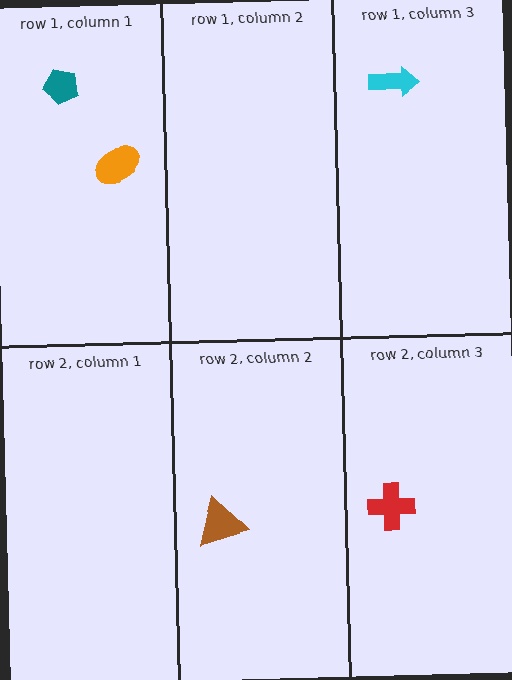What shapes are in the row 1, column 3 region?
The cyan arrow.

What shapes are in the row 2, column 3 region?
The red cross.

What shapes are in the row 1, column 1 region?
The orange ellipse, the teal pentagon.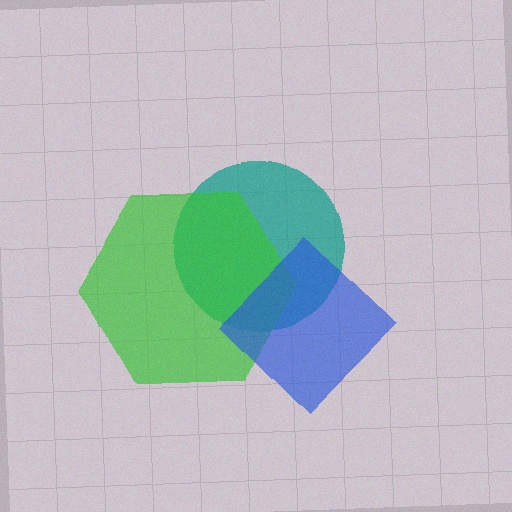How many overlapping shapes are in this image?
There are 3 overlapping shapes in the image.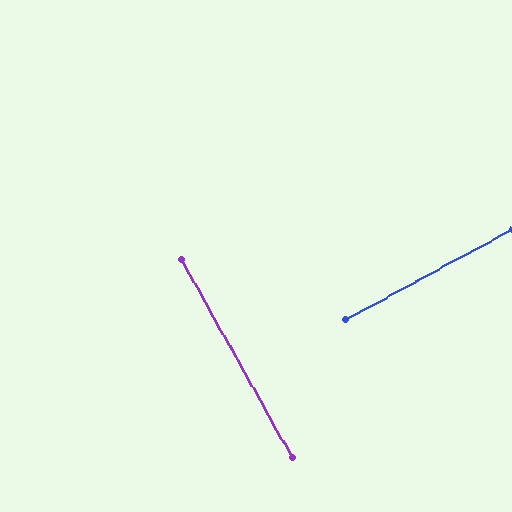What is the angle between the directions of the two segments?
Approximately 89 degrees.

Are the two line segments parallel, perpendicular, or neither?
Perpendicular — they meet at approximately 89°.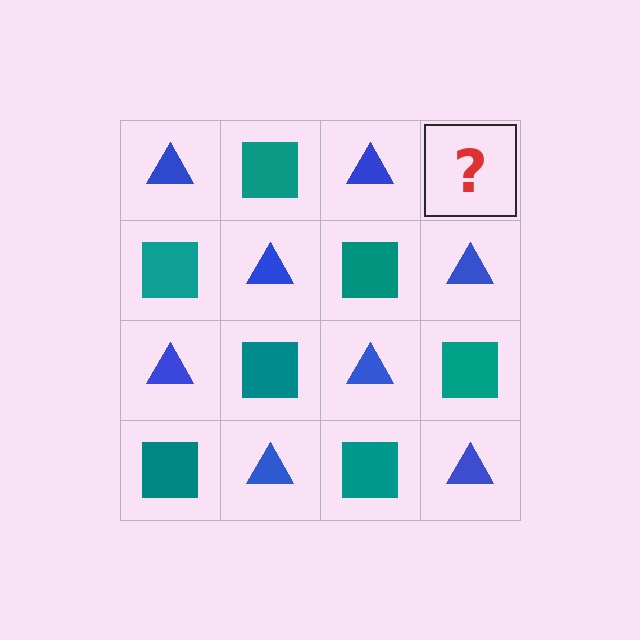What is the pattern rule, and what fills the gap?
The rule is that it alternates blue triangle and teal square in a checkerboard pattern. The gap should be filled with a teal square.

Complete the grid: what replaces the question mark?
The question mark should be replaced with a teal square.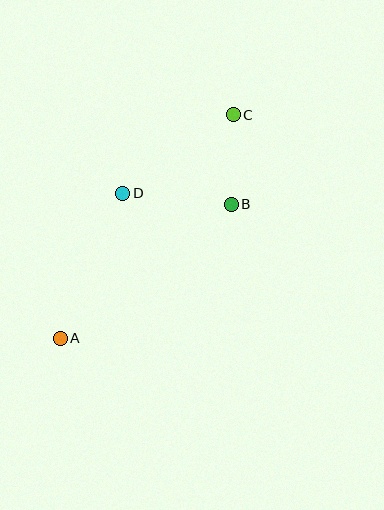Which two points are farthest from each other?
Points A and C are farthest from each other.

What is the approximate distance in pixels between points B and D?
The distance between B and D is approximately 109 pixels.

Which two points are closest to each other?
Points B and C are closest to each other.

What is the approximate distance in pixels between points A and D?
The distance between A and D is approximately 158 pixels.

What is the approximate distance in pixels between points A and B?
The distance between A and B is approximately 217 pixels.